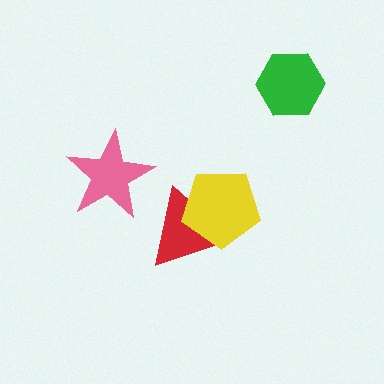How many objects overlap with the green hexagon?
0 objects overlap with the green hexagon.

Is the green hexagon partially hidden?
No, no other shape covers it.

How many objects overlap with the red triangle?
1 object overlaps with the red triangle.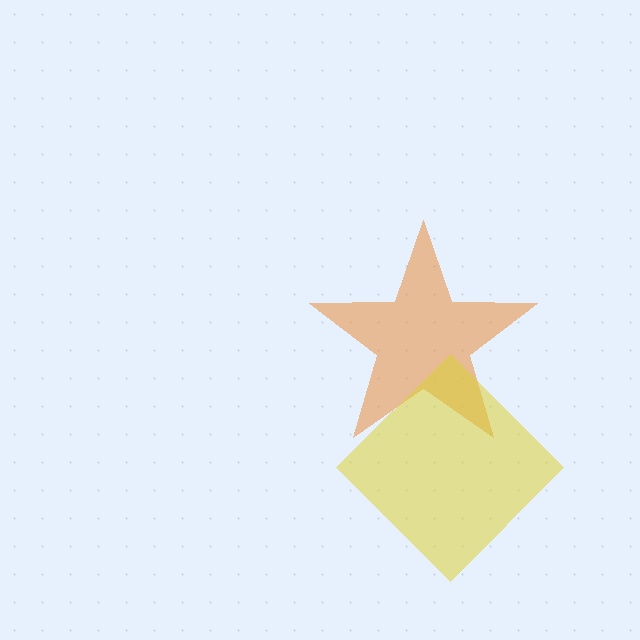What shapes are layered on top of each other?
The layered shapes are: an orange star, a yellow diamond.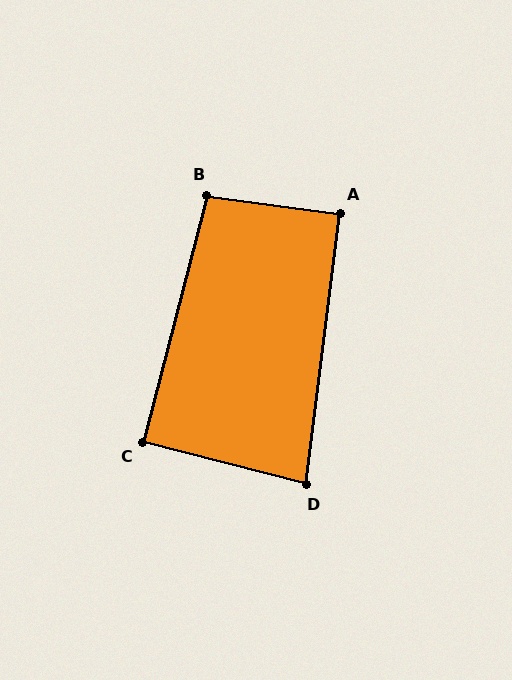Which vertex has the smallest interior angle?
D, at approximately 83 degrees.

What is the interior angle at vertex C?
Approximately 90 degrees (approximately right).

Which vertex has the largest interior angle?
B, at approximately 97 degrees.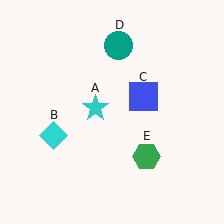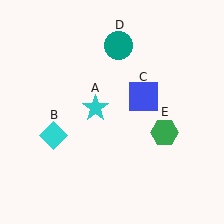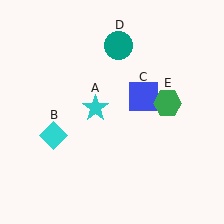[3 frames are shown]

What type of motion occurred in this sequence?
The green hexagon (object E) rotated counterclockwise around the center of the scene.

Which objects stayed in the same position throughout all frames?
Cyan star (object A) and cyan diamond (object B) and blue square (object C) and teal circle (object D) remained stationary.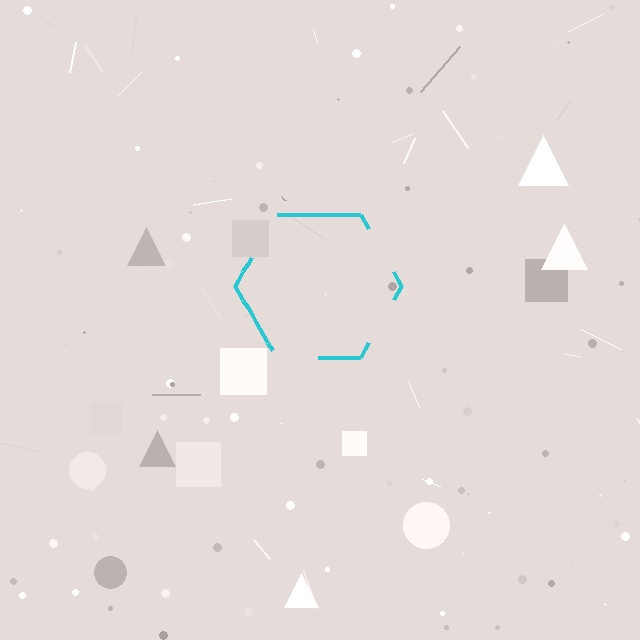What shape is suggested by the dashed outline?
The dashed outline suggests a hexagon.